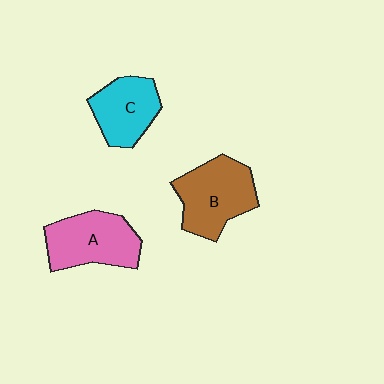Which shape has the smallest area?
Shape C (cyan).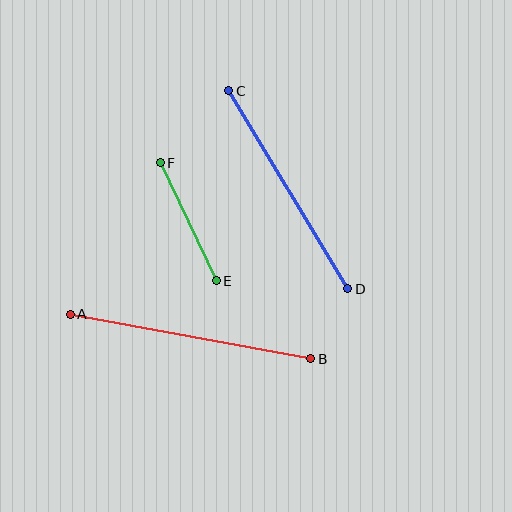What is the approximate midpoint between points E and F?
The midpoint is at approximately (188, 222) pixels.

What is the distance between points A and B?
The distance is approximately 244 pixels.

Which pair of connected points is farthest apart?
Points A and B are farthest apart.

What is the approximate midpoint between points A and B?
The midpoint is at approximately (190, 337) pixels.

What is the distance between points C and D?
The distance is approximately 231 pixels.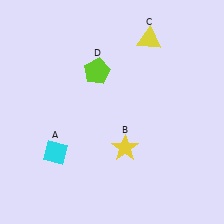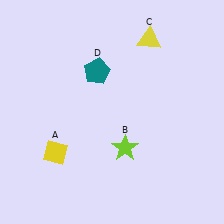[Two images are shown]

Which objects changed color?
A changed from cyan to yellow. B changed from yellow to lime. D changed from lime to teal.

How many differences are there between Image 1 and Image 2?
There are 3 differences between the two images.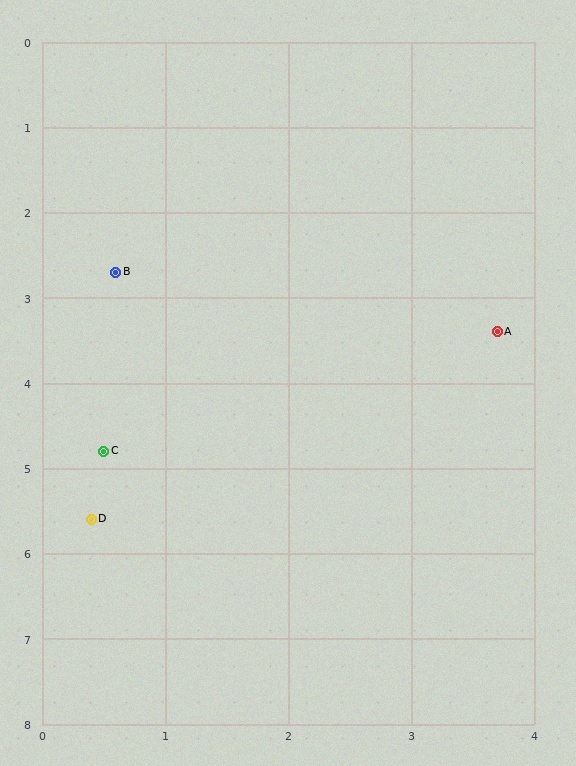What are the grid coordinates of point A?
Point A is at approximately (3.7, 3.4).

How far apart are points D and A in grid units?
Points D and A are about 4.0 grid units apart.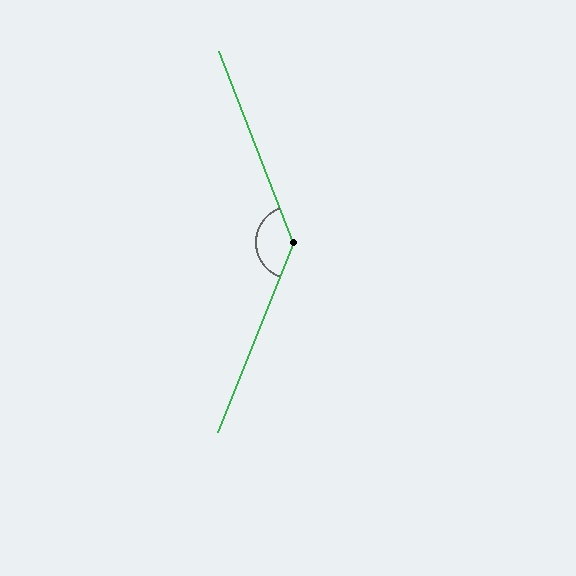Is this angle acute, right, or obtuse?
It is obtuse.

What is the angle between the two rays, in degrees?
Approximately 137 degrees.